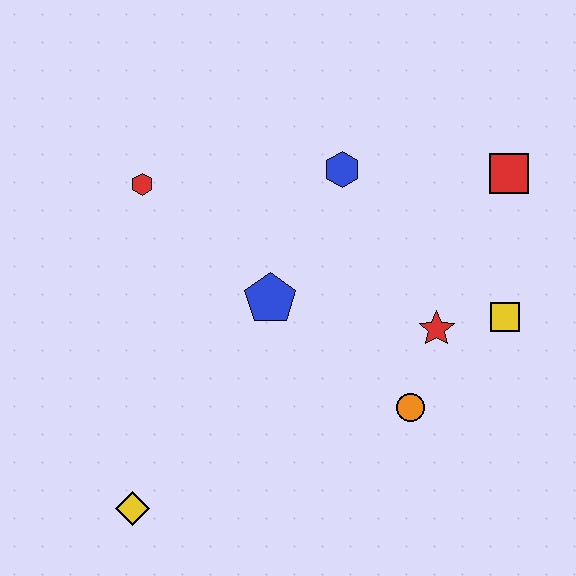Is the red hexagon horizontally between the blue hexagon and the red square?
No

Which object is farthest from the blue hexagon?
The yellow diamond is farthest from the blue hexagon.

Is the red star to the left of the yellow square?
Yes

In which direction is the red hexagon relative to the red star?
The red hexagon is to the left of the red star.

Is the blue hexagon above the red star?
Yes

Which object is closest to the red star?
The yellow square is closest to the red star.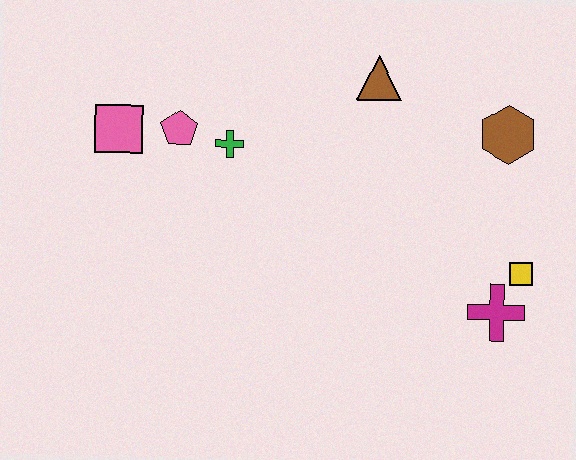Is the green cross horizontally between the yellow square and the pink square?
Yes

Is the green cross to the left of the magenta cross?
Yes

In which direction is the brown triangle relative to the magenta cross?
The brown triangle is above the magenta cross.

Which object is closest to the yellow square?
The magenta cross is closest to the yellow square.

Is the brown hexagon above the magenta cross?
Yes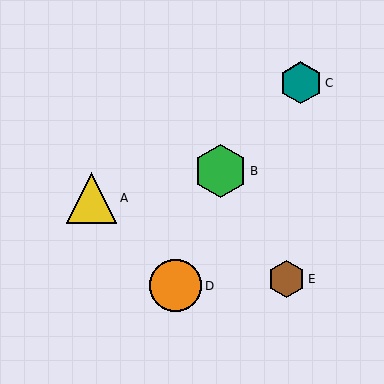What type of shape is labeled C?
Shape C is a teal hexagon.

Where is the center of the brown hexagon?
The center of the brown hexagon is at (287, 279).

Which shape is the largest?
The green hexagon (labeled B) is the largest.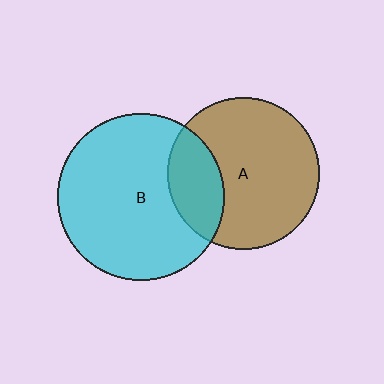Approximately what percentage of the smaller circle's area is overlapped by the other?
Approximately 25%.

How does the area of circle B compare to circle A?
Approximately 1.2 times.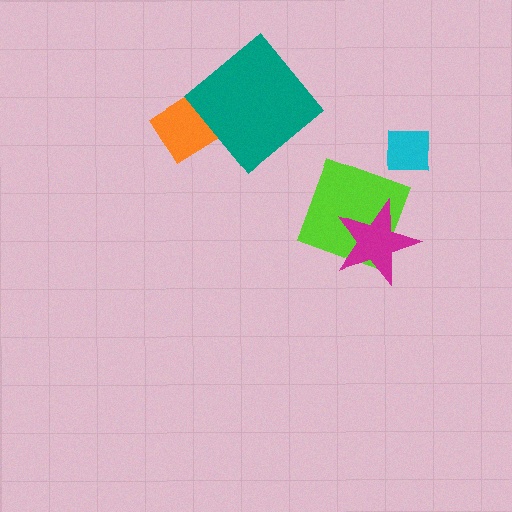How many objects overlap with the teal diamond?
1 object overlaps with the teal diamond.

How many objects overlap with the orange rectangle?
1 object overlaps with the orange rectangle.